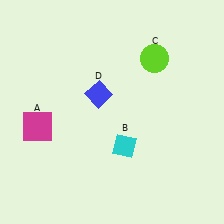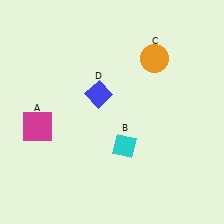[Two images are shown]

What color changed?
The circle (C) changed from lime in Image 1 to orange in Image 2.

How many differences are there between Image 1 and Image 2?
There is 1 difference between the two images.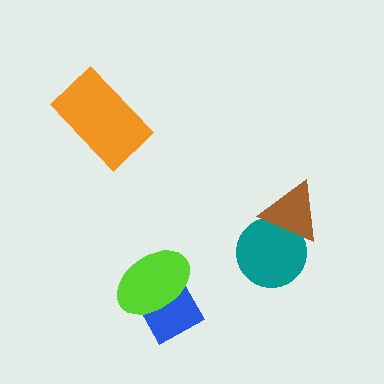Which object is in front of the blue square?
The lime ellipse is in front of the blue square.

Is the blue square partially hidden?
Yes, it is partially covered by another shape.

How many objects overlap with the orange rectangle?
0 objects overlap with the orange rectangle.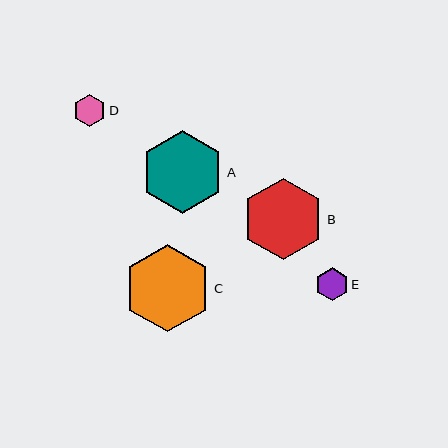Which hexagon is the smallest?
Hexagon D is the smallest with a size of approximately 32 pixels.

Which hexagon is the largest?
Hexagon C is the largest with a size of approximately 88 pixels.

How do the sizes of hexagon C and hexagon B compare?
Hexagon C and hexagon B are approximately the same size.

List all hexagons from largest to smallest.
From largest to smallest: C, A, B, E, D.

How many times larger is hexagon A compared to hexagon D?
Hexagon A is approximately 2.6 times the size of hexagon D.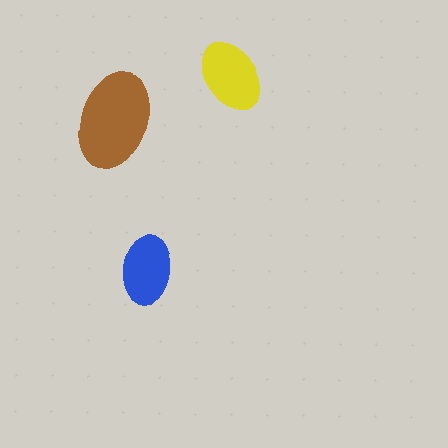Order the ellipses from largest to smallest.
the brown one, the yellow one, the blue one.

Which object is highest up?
The yellow ellipse is topmost.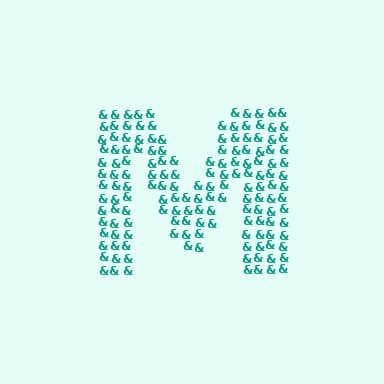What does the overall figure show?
The overall figure shows the letter M.